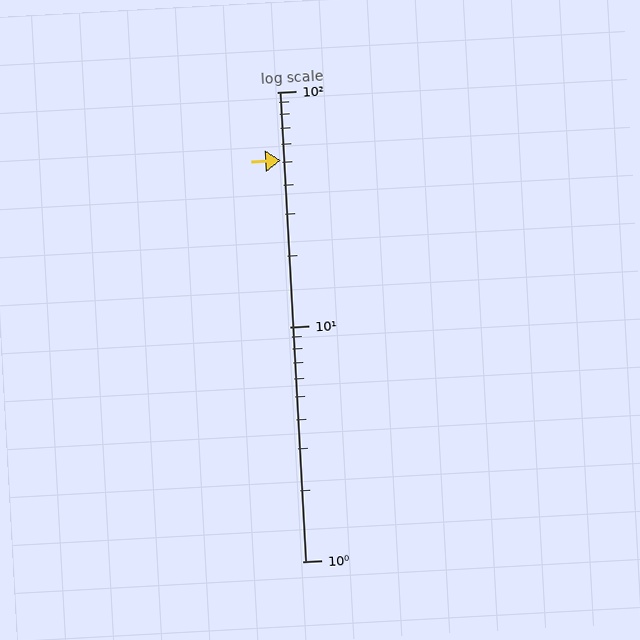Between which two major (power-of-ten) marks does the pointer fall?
The pointer is between 10 and 100.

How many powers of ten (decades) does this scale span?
The scale spans 2 decades, from 1 to 100.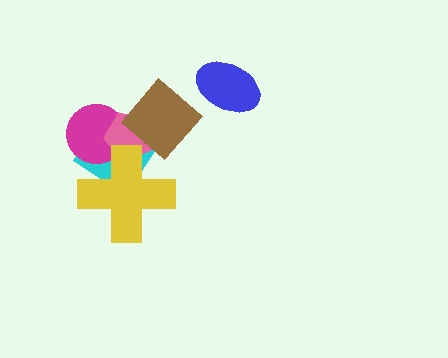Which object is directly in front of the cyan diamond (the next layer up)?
The magenta circle is directly in front of the cyan diamond.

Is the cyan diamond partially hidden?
Yes, it is partially covered by another shape.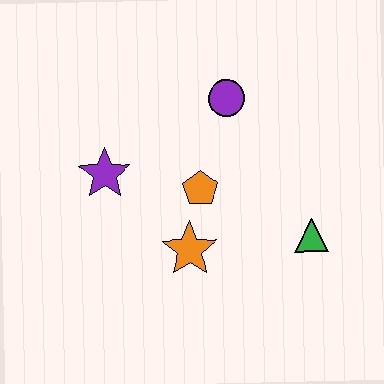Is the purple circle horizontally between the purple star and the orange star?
No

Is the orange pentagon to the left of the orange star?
No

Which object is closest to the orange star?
The orange pentagon is closest to the orange star.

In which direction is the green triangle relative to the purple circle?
The green triangle is below the purple circle.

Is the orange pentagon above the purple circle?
No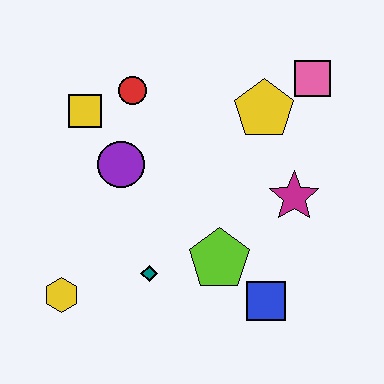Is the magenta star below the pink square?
Yes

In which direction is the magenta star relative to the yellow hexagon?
The magenta star is to the right of the yellow hexagon.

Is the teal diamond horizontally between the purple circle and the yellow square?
No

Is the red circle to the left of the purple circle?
No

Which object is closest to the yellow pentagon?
The pink square is closest to the yellow pentagon.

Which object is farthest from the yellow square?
The blue square is farthest from the yellow square.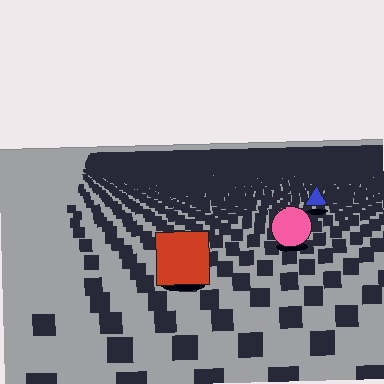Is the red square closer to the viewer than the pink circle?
Yes. The red square is closer — you can tell from the texture gradient: the ground texture is coarser near it.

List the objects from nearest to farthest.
From nearest to farthest: the red square, the pink circle, the blue triangle.